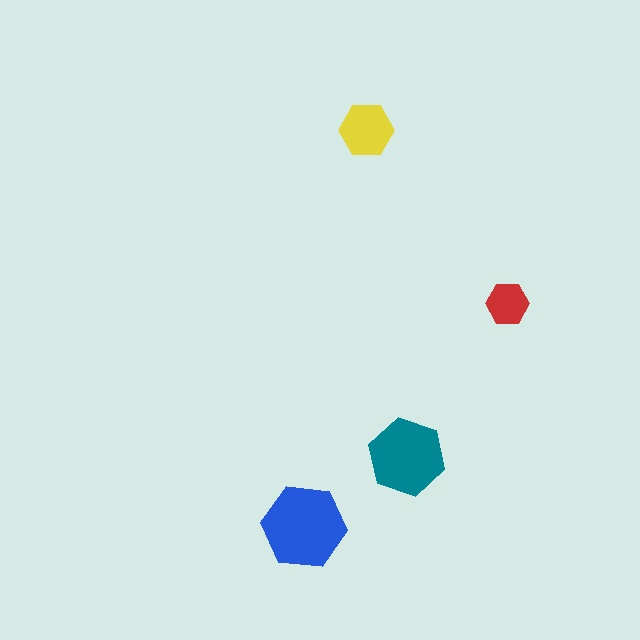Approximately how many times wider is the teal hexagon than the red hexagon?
About 2 times wider.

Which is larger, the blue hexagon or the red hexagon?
The blue one.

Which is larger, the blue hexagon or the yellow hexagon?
The blue one.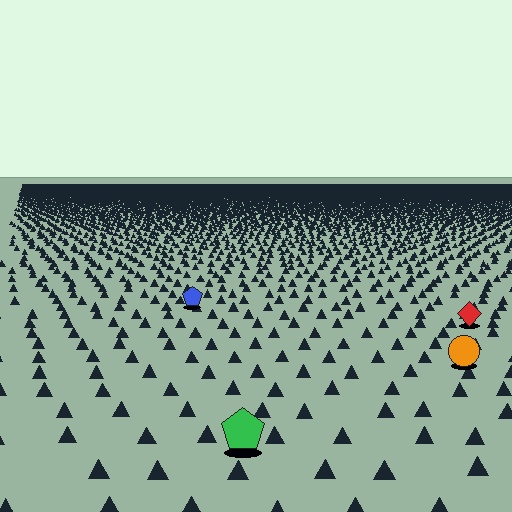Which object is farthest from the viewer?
The blue pentagon is farthest from the viewer. It appears smaller and the ground texture around it is denser.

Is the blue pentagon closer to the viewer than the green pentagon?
No. The green pentagon is closer — you can tell from the texture gradient: the ground texture is coarser near it.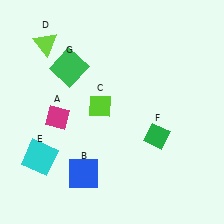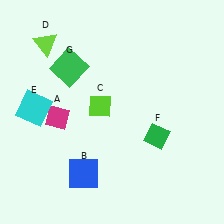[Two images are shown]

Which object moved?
The cyan square (E) moved up.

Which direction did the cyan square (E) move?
The cyan square (E) moved up.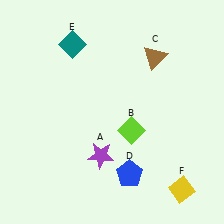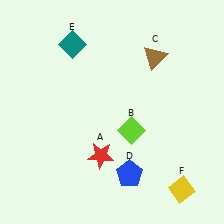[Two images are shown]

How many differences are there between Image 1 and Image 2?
There is 1 difference between the two images.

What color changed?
The star (A) changed from purple in Image 1 to red in Image 2.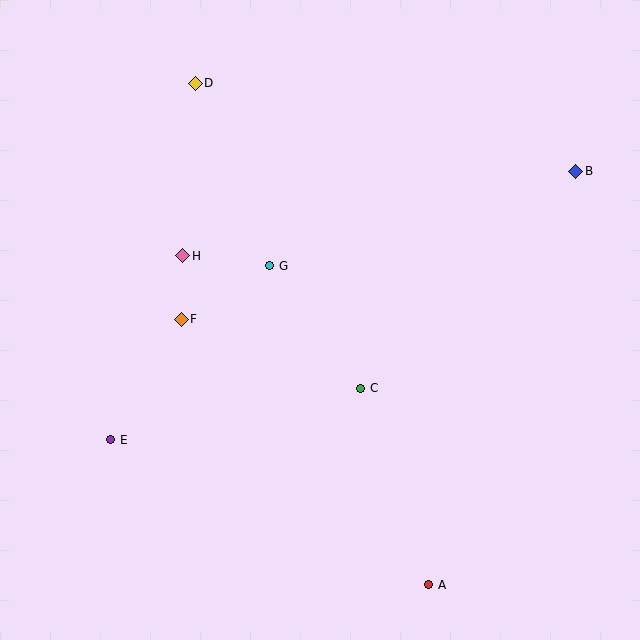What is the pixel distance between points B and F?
The distance between B and F is 422 pixels.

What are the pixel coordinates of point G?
Point G is at (270, 266).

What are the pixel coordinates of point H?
Point H is at (183, 256).